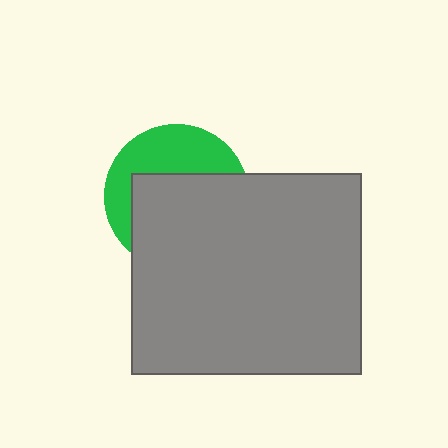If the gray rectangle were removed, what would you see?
You would see the complete green circle.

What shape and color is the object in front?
The object in front is a gray rectangle.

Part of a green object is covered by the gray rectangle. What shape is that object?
It is a circle.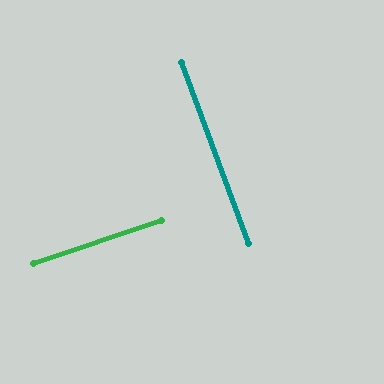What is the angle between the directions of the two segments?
Approximately 88 degrees.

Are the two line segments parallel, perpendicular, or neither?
Perpendicular — they meet at approximately 88°.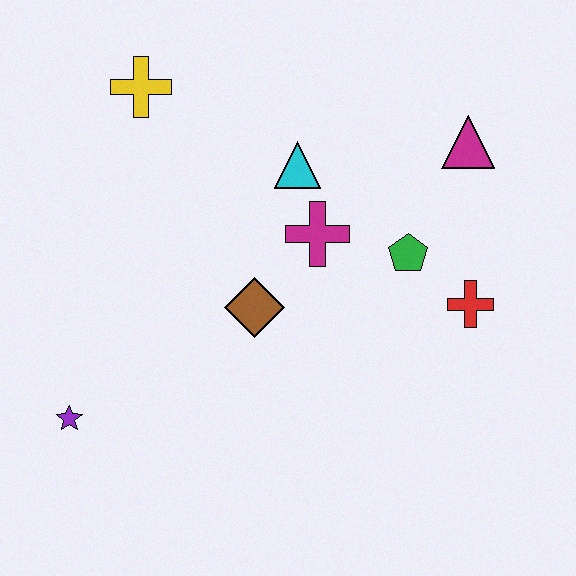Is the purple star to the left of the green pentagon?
Yes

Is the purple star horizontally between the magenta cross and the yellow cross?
No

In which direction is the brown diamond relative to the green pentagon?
The brown diamond is to the left of the green pentagon.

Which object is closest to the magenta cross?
The cyan triangle is closest to the magenta cross.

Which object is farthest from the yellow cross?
The red cross is farthest from the yellow cross.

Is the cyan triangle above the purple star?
Yes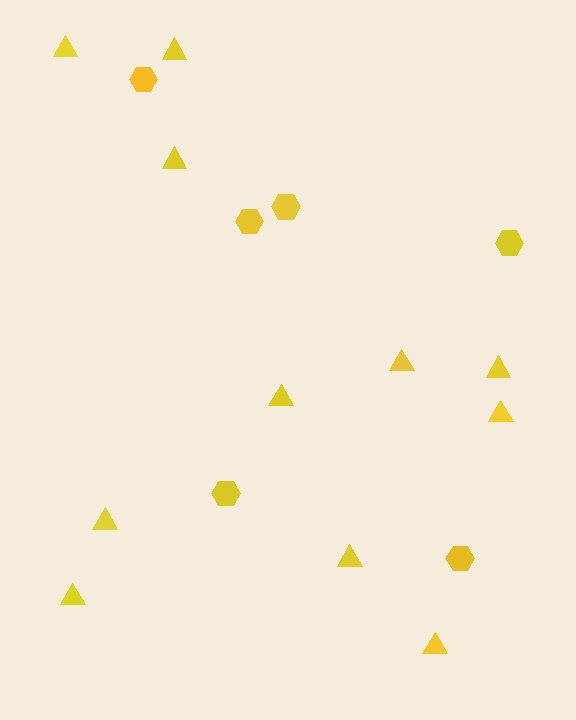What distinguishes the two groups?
There are 2 groups: one group of hexagons (6) and one group of triangles (11).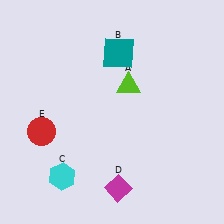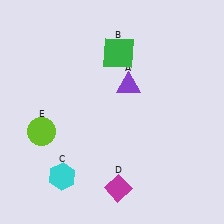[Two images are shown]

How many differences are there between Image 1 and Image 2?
There are 3 differences between the two images.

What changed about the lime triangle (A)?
In Image 1, A is lime. In Image 2, it changed to purple.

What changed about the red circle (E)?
In Image 1, E is red. In Image 2, it changed to lime.